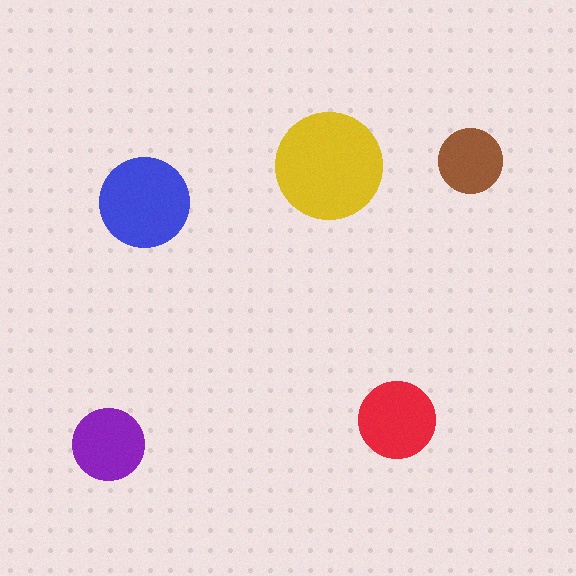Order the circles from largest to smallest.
the yellow one, the blue one, the red one, the purple one, the brown one.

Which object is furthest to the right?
The brown circle is rightmost.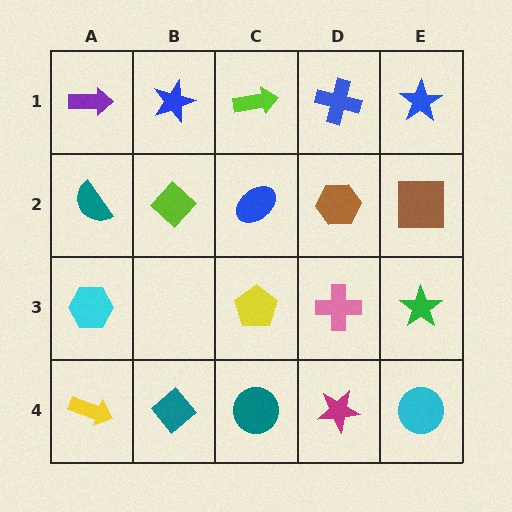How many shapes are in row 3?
4 shapes.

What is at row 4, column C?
A teal circle.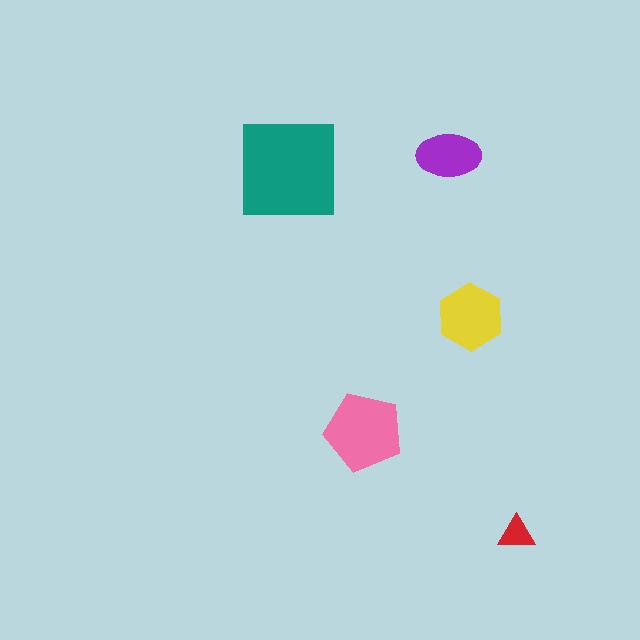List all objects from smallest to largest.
The red triangle, the purple ellipse, the yellow hexagon, the pink pentagon, the teal square.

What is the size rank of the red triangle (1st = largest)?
5th.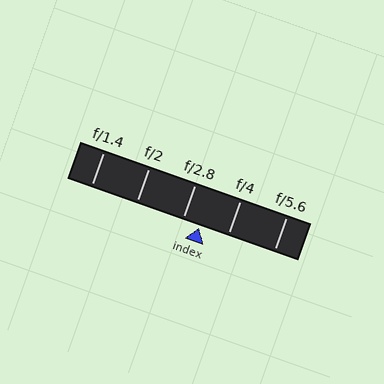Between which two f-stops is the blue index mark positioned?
The index mark is between f/2.8 and f/4.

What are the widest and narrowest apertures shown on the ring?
The widest aperture shown is f/1.4 and the narrowest is f/5.6.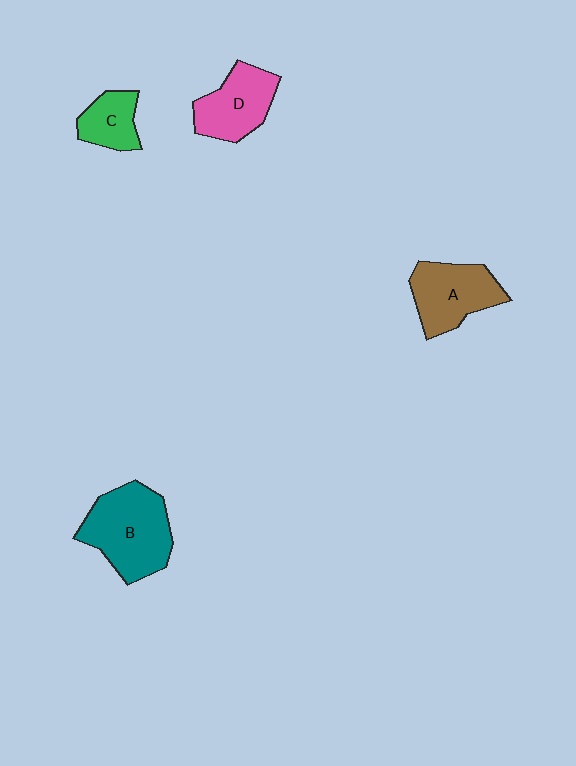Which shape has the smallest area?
Shape C (green).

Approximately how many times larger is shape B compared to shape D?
Approximately 1.4 times.